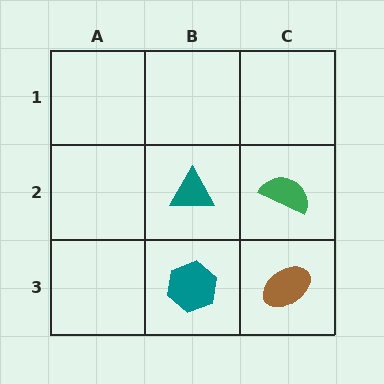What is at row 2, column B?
A teal triangle.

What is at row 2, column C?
A green semicircle.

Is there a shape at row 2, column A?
No, that cell is empty.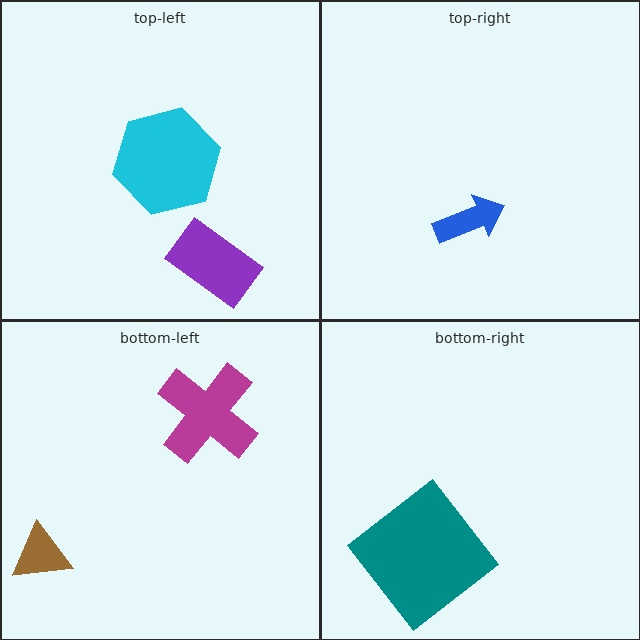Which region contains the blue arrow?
The top-right region.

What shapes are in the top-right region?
The blue arrow.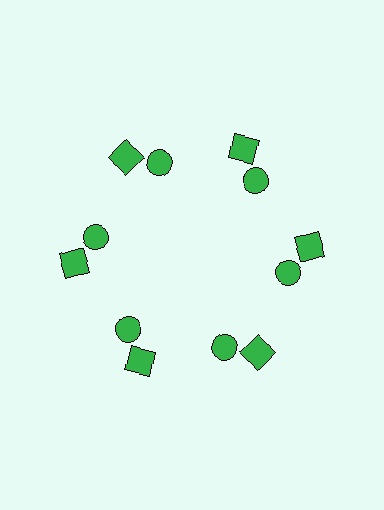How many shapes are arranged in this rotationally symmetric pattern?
There are 12 shapes, arranged in 6 groups of 2.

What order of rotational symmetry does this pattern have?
This pattern has 6-fold rotational symmetry.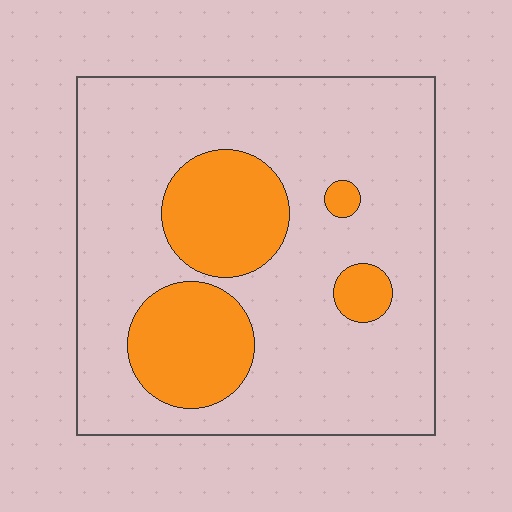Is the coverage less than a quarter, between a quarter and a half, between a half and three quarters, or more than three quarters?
Less than a quarter.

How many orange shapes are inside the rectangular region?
4.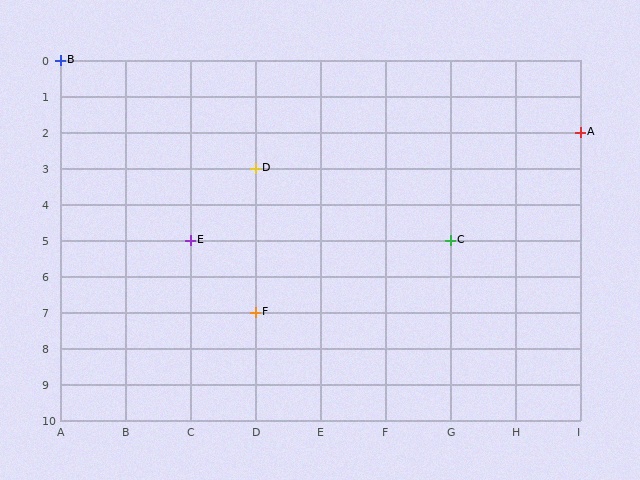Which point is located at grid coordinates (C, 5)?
Point E is at (C, 5).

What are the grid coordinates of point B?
Point B is at grid coordinates (A, 0).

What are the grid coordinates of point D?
Point D is at grid coordinates (D, 3).